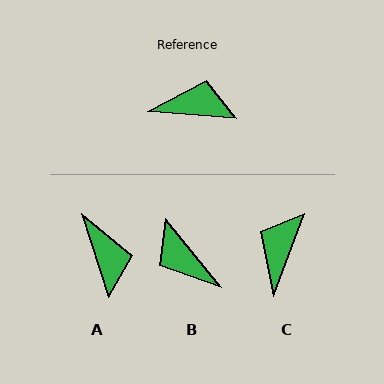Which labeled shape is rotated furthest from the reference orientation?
B, about 133 degrees away.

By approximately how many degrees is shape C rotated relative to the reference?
Approximately 74 degrees counter-clockwise.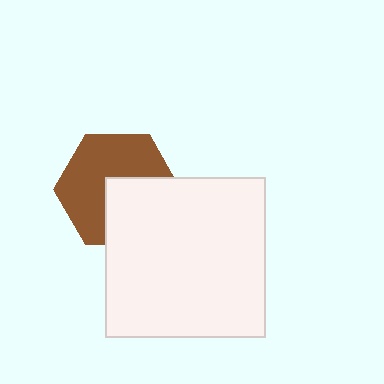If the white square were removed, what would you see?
You would see the complete brown hexagon.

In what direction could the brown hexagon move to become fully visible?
The brown hexagon could move toward the upper-left. That would shift it out from behind the white square entirely.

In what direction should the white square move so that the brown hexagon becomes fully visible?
The white square should move toward the lower-right. That is the shortest direction to clear the overlap and leave the brown hexagon fully visible.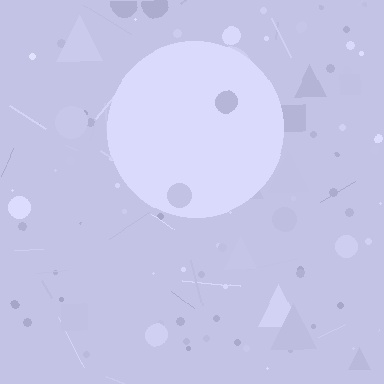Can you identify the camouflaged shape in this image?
The camouflaged shape is a circle.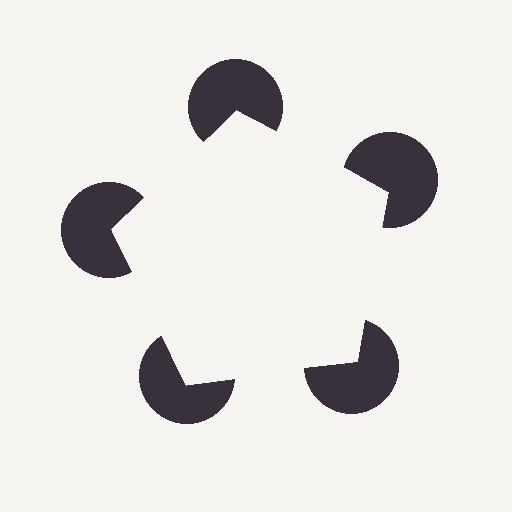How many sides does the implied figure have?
5 sides.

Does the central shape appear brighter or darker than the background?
It typically appears slightly brighter than the background, even though no actual brightness change is drawn.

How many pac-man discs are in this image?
There are 5 — one at each vertex of the illusory pentagon.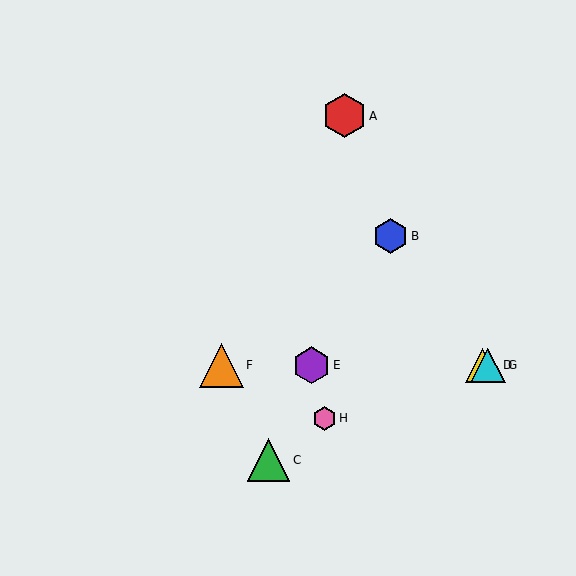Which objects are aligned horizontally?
Objects D, E, F, G are aligned horizontally.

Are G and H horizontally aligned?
No, G is at y≈365 and H is at y≈418.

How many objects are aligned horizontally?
4 objects (D, E, F, G) are aligned horizontally.